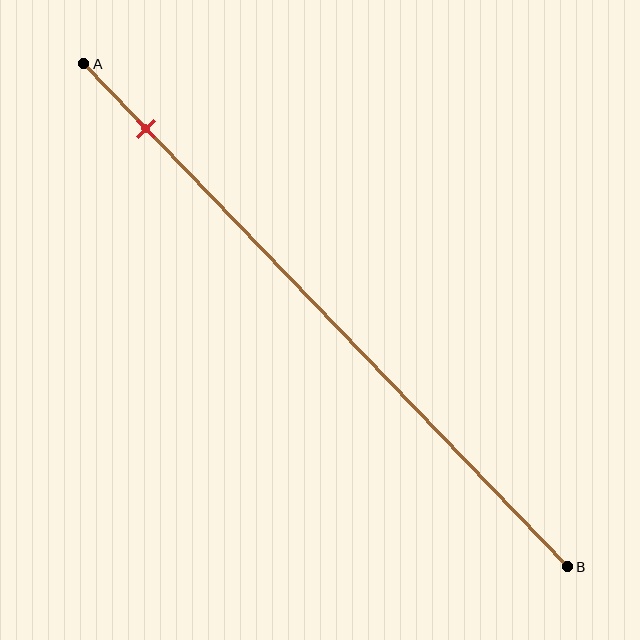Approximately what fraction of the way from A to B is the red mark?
The red mark is approximately 15% of the way from A to B.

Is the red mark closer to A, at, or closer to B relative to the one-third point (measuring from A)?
The red mark is closer to point A than the one-third point of segment AB.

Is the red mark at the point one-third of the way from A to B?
No, the mark is at about 15% from A, not at the 33% one-third point.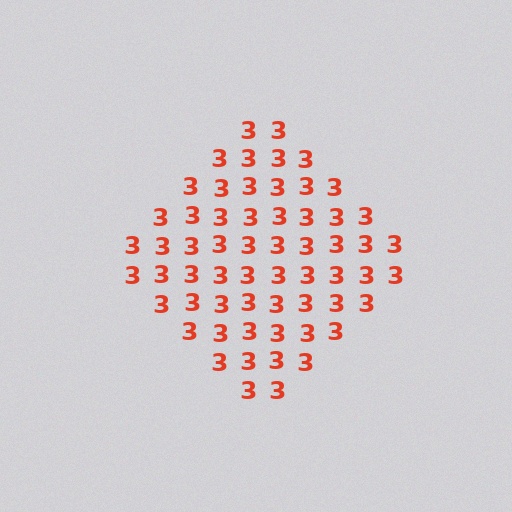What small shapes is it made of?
It is made of small digit 3's.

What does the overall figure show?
The overall figure shows a diamond.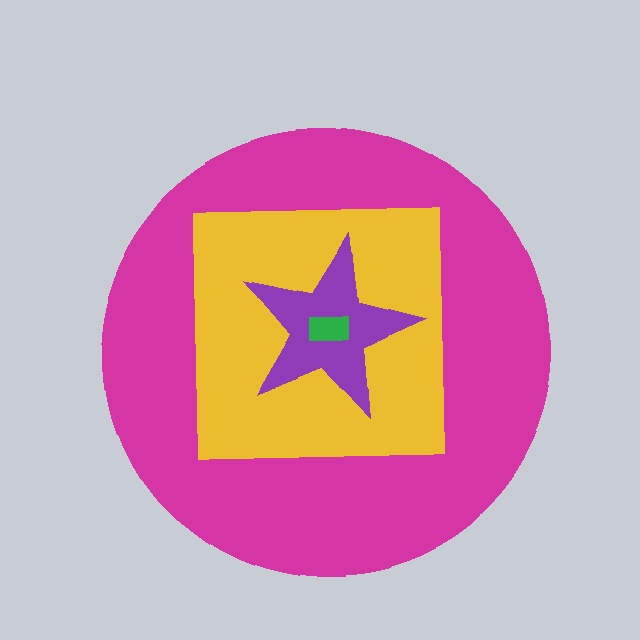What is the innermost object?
The green rectangle.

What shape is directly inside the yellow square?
The purple star.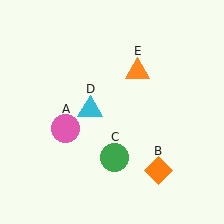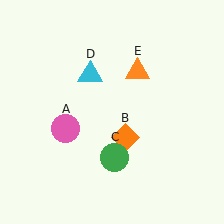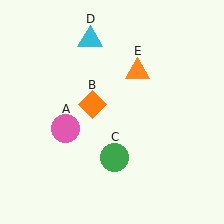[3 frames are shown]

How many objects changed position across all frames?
2 objects changed position: orange diamond (object B), cyan triangle (object D).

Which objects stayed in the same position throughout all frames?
Pink circle (object A) and green circle (object C) and orange triangle (object E) remained stationary.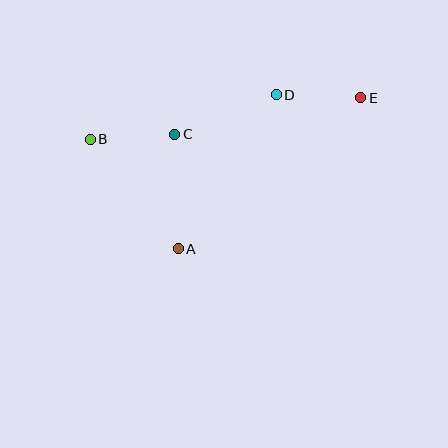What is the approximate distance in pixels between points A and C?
The distance between A and C is approximately 115 pixels.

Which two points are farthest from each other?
Points B and E are farthest from each other.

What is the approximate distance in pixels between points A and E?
The distance between A and E is approximately 237 pixels.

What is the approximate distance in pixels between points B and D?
The distance between B and D is approximately 191 pixels.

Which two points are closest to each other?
Points D and E are closest to each other.